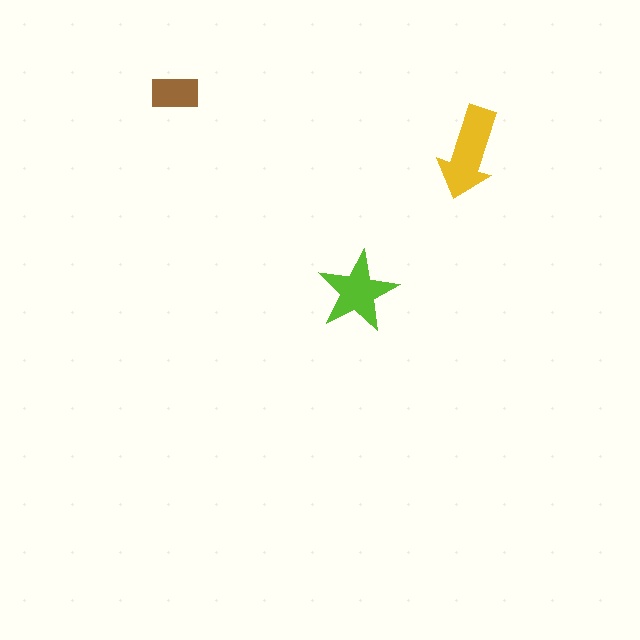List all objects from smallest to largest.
The brown rectangle, the lime star, the yellow arrow.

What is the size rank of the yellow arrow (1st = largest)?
1st.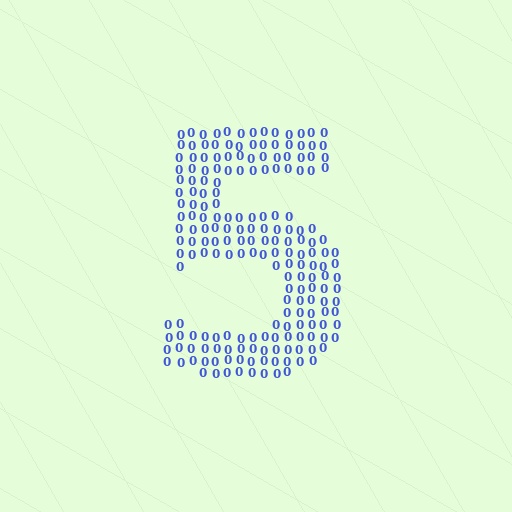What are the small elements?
The small elements are digit 0's.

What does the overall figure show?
The overall figure shows the digit 5.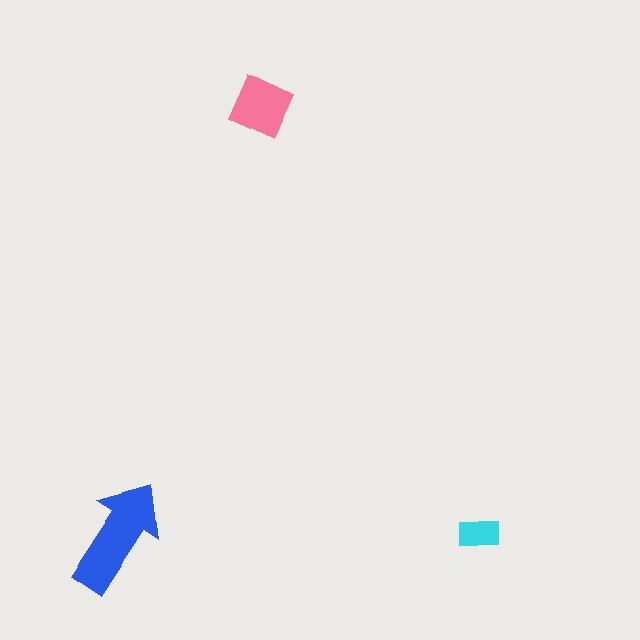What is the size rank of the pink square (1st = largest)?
2nd.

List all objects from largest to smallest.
The blue arrow, the pink square, the cyan rectangle.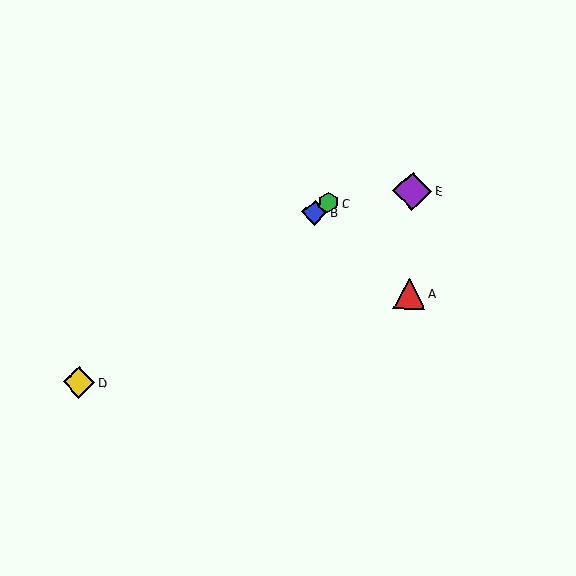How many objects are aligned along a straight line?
3 objects (B, C, D) are aligned along a straight line.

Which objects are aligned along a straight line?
Objects B, C, D are aligned along a straight line.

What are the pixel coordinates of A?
Object A is at (409, 294).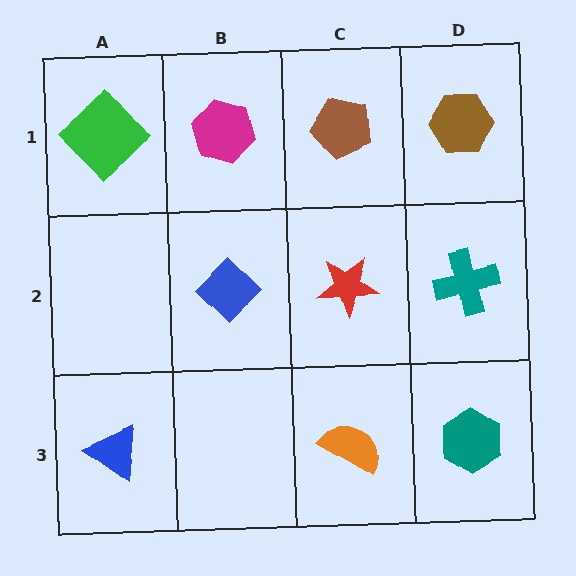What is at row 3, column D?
A teal hexagon.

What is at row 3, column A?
A blue triangle.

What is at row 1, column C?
A brown pentagon.